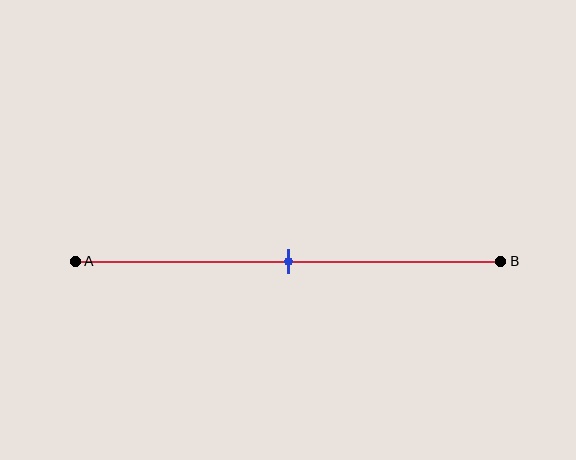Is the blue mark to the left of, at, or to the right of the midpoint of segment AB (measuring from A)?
The blue mark is approximately at the midpoint of segment AB.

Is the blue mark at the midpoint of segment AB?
Yes, the mark is approximately at the midpoint.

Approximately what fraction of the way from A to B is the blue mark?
The blue mark is approximately 50% of the way from A to B.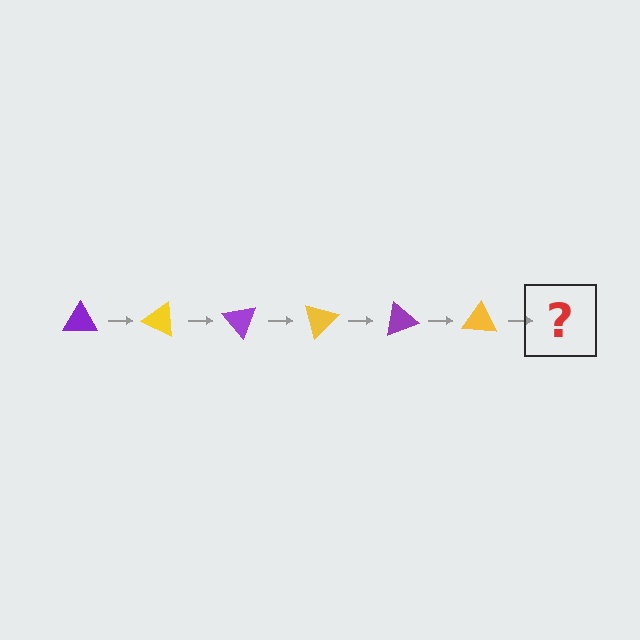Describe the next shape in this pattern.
It should be a purple triangle, rotated 150 degrees from the start.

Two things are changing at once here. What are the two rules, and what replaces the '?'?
The two rules are that it rotates 25 degrees each step and the color cycles through purple and yellow. The '?' should be a purple triangle, rotated 150 degrees from the start.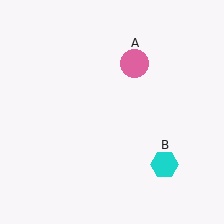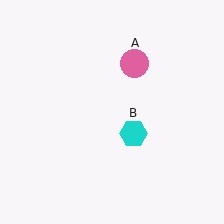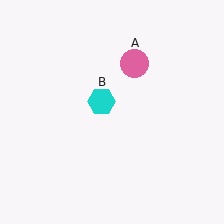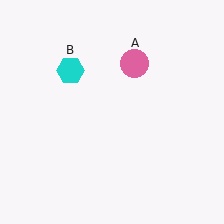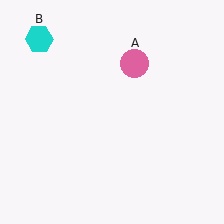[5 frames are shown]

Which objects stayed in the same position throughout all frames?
Pink circle (object A) remained stationary.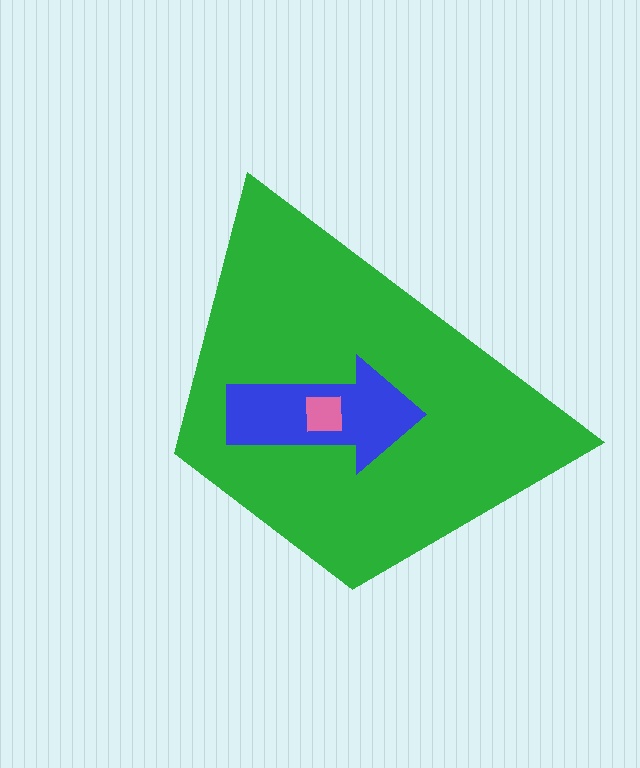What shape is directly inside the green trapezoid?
The blue arrow.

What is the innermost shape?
The pink square.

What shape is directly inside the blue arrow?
The pink square.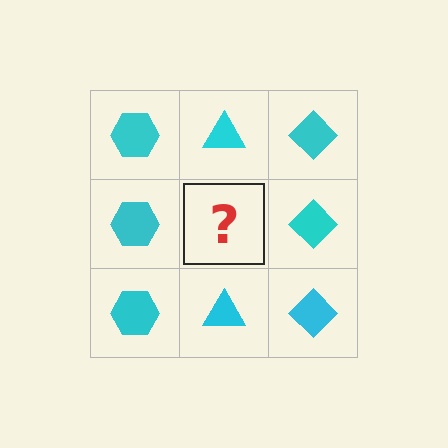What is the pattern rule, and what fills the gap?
The rule is that each column has a consistent shape. The gap should be filled with a cyan triangle.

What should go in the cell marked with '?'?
The missing cell should contain a cyan triangle.